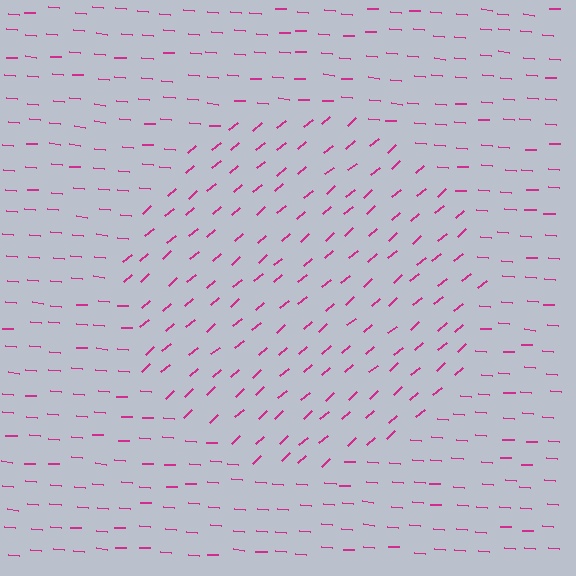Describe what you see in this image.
The image is filled with small magenta line segments. A circle region in the image has lines oriented differently from the surrounding lines, creating a visible texture boundary.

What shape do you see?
I see a circle.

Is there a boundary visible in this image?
Yes, there is a texture boundary formed by a change in line orientation.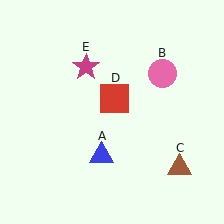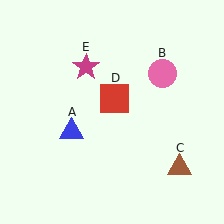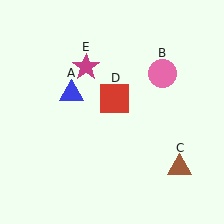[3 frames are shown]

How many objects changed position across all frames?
1 object changed position: blue triangle (object A).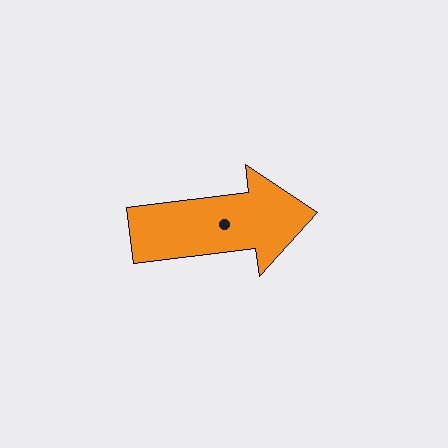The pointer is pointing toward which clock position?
Roughly 3 o'clock.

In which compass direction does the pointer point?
East.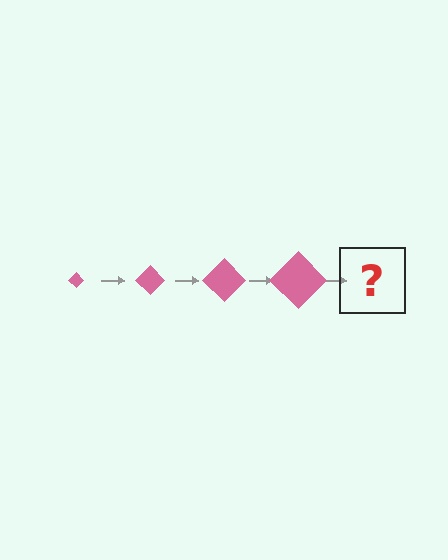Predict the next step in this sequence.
The next step is a pink diamond, larger than the previous one.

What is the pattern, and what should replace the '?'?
The pattern is that the diamond gets progressively larger each step. The '?' should be a pink diamond, larger than the previous one.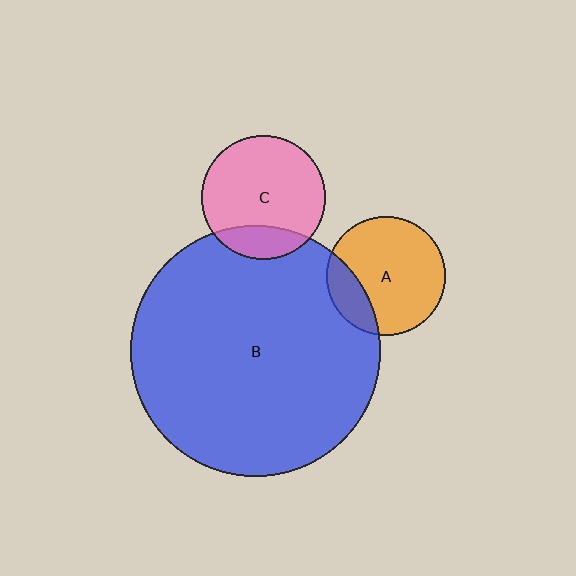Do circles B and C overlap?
Yes.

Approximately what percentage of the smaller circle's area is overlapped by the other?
Approximately 20%.